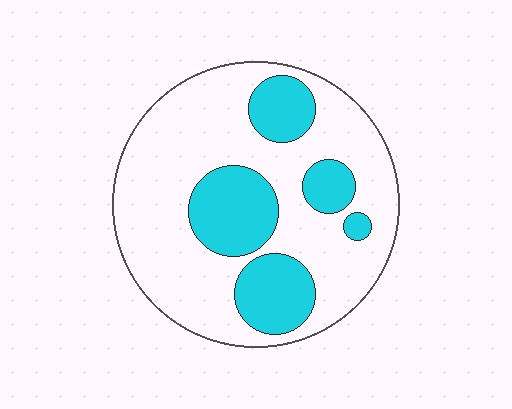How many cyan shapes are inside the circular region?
5.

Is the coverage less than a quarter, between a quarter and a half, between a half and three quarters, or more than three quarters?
Between a quarter and a half.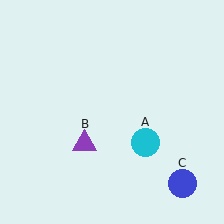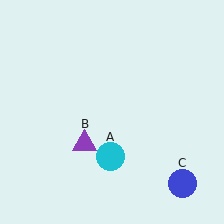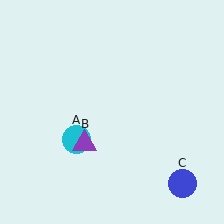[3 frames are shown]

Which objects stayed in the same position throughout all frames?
Purple triangle (object B) and blue circle (object C) remained stationary.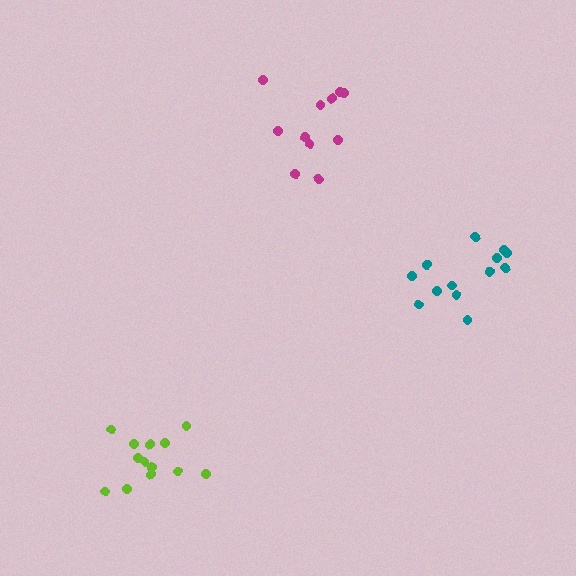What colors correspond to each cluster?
The clusters are colored: teal, lime, magenta.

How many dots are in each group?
Group 1: 13 dots, Group 2: 13 dots, Group 3: 11 dots (37 total).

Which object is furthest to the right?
The teal cluster is rightmost.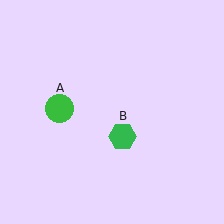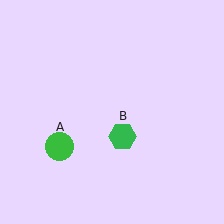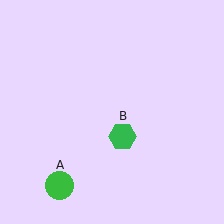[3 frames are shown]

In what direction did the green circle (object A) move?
The green circle (object A) moved down.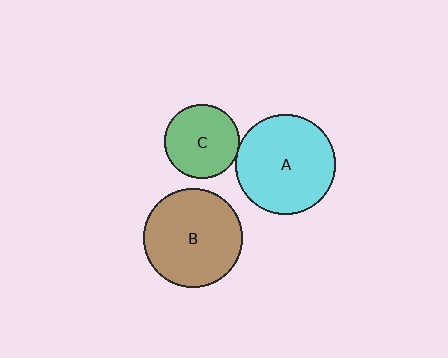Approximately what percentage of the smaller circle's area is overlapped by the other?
Approximately 5%.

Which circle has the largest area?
Circle A (cyan).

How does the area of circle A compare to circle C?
Approximately 1.8 times.